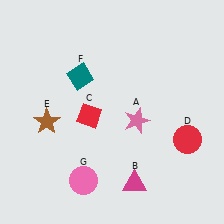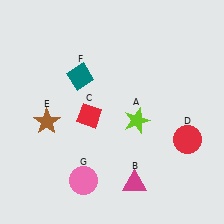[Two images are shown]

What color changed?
The star (A) changed from pink in Image 1 to lime in Image 2.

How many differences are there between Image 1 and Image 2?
There is 1 difference between the two images.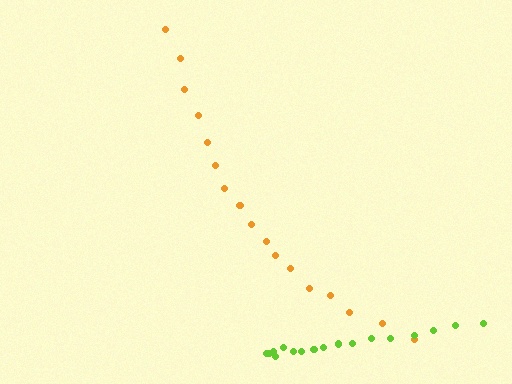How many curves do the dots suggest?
There are 2 distinct paths.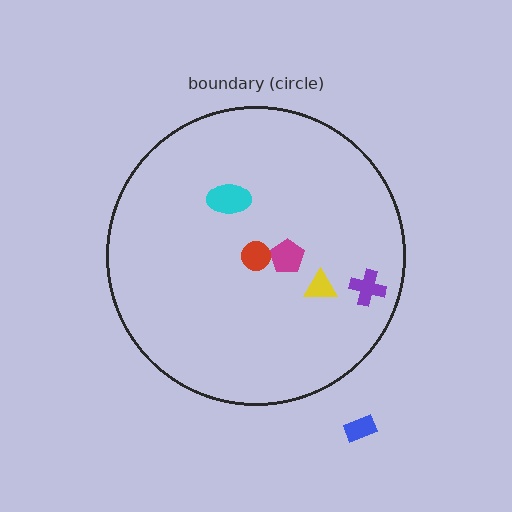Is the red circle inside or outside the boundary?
Inside.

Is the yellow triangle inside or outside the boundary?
Inside.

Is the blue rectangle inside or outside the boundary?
Outside.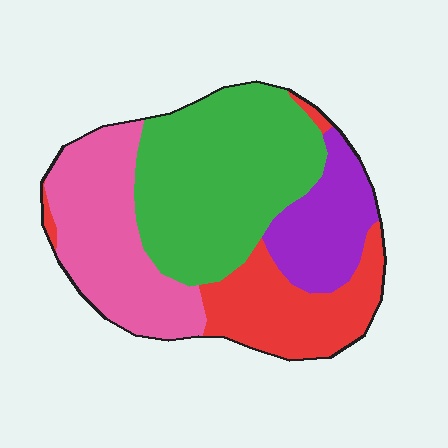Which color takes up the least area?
Purple, at roughly 15%.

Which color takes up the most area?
Green, at roughly 40%.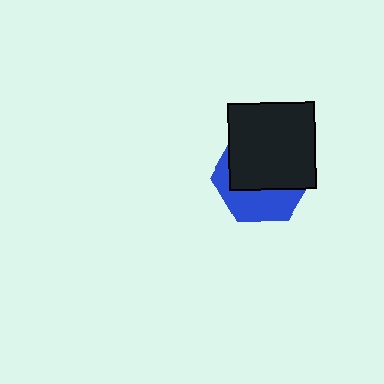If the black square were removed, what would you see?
You would see the complete blue hexagon.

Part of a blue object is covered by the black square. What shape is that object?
It is a hexagon.